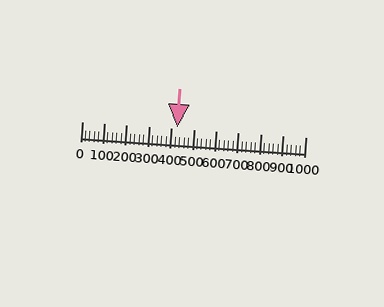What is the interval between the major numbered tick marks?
The major tick marks are spaced 100 units apart.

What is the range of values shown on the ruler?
The ruler shows values from 0 to 1000.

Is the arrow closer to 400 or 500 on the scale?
The arrow is closer to 400.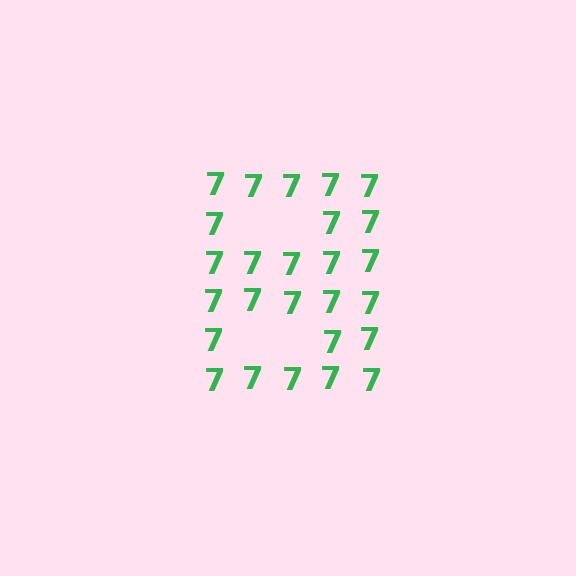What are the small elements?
The small elements are digit 7's.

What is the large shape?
The large shape is the letter B.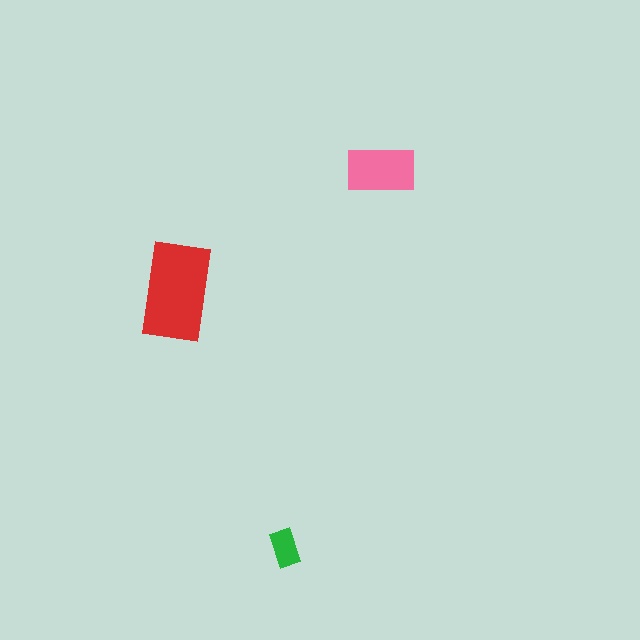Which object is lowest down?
The green rectangle is bottommost.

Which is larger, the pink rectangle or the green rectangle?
The pink one.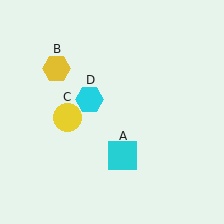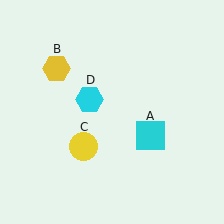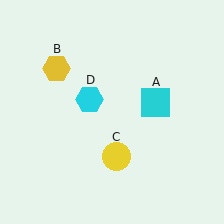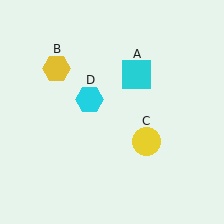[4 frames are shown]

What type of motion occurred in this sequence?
The cyan square (object A), yellow circle (object C) rotated counterclockwise around the center of the scene.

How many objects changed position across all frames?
2 objects changed position: cyan square (object A), yellow circle (object C).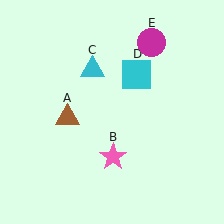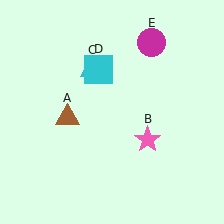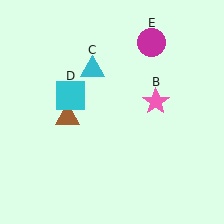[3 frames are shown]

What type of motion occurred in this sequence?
The pink star (object B), cyan square (object D) rotated counterclockwise around the center of the scene.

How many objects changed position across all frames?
2 objects changed position: pink star (object B), cyan square (object D).